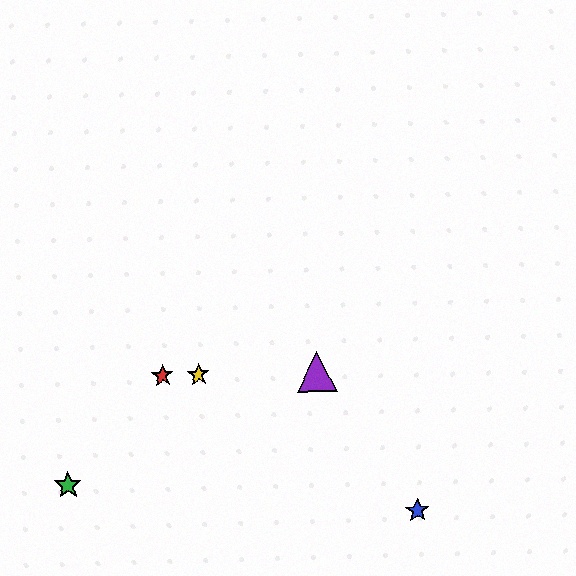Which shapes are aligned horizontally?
The red star, the yellow star, the purple triangle are aligned horizontally.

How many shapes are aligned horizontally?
3 shapes (the red star, the yellow star, the purple triangle) are aligned horizontally.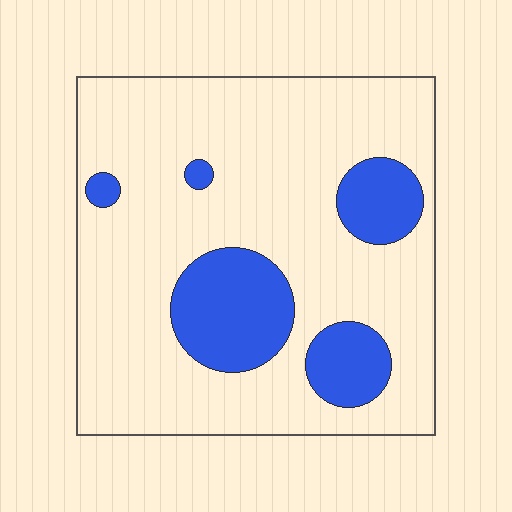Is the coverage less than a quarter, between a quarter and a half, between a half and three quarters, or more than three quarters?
Less than a quarter.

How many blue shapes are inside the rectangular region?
5.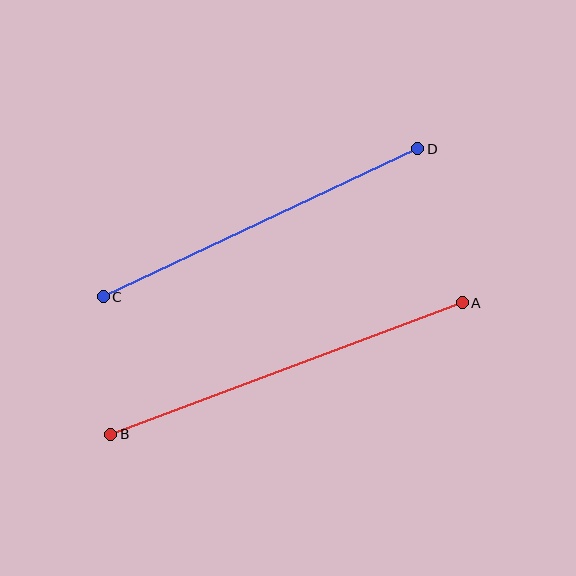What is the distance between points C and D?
The distance is approximately 348 pixels.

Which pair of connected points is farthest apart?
Points A and B are farthest apart.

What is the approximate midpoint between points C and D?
The midpoint is at approximately (260, 223) pixels.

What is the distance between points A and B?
The distance is approximately 375 pixels.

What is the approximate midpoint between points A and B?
The midpoint is at approximately (287, 368) pixels.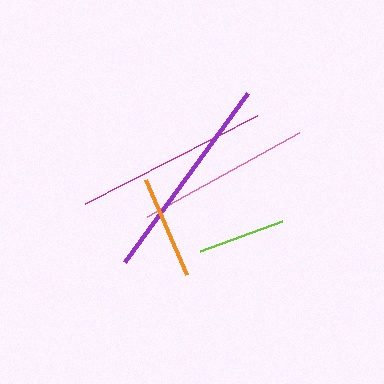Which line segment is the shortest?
The lime line is the shortest at approximately 87 pixels.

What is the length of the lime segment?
The lime segment is approximately 87 pixels long.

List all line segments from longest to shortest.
From longest to shortest: purple, magenta, pink, orange, lime.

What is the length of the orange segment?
The orange segment is approximately 104 pixels long.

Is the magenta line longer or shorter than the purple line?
The purple line is longer than the magenta line.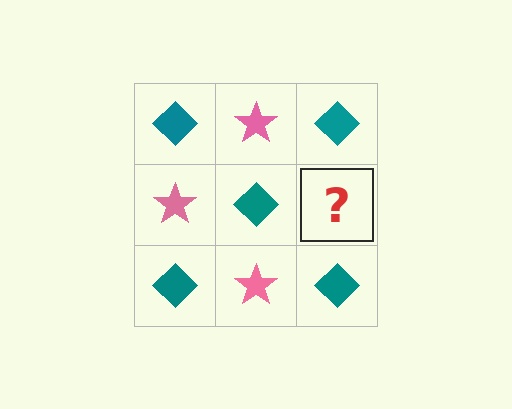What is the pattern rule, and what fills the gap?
The rule is that it alternates teal diamond and pink star in a checkerboard pattern. The gap should be filled with a pink star.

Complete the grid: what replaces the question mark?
The question mark should be replaced with a pink star.